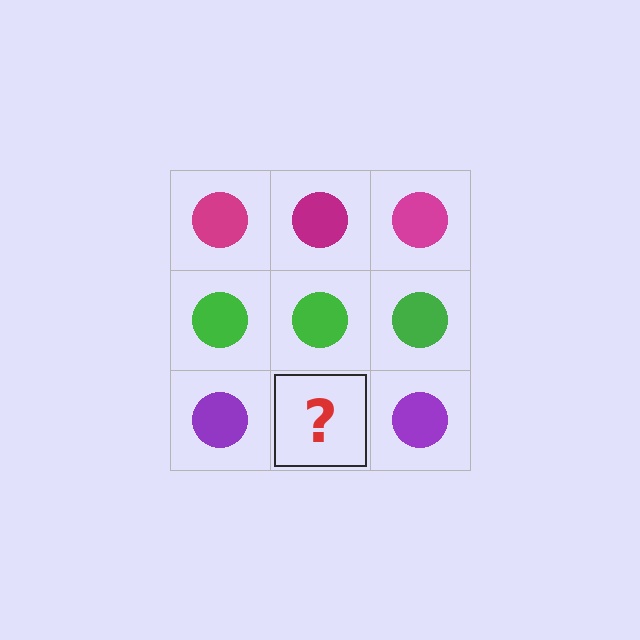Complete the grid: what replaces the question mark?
The question mark should be replaced with a purple circle.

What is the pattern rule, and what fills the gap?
The rule is that each row has a consistent color. The gap should be filled with a purple circle.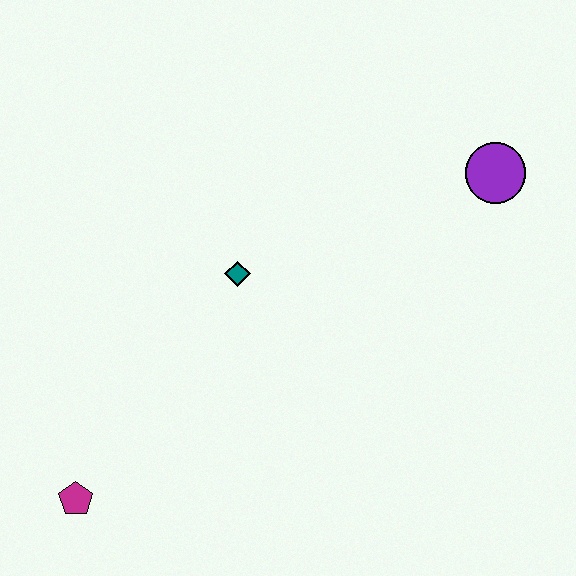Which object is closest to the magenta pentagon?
The teal diamond is closest to the magenta pentagon.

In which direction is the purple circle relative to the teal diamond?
The purple circle is to the right of the teal diamond.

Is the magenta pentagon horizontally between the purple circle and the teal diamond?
No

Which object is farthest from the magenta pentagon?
The purple circle is farthest from the magenta pentagon.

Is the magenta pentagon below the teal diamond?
Yes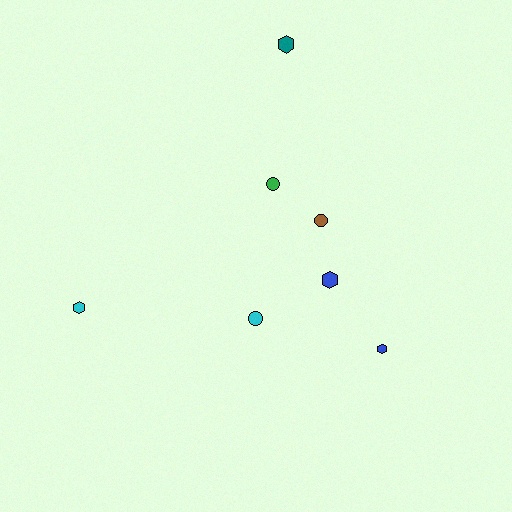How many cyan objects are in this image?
There are 2 cyan objects.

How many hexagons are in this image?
There are 4 hexagons.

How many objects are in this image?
There are 7 objects.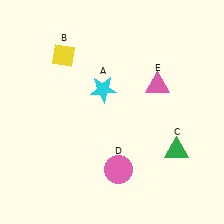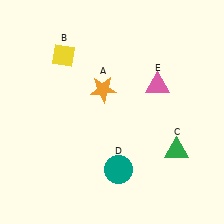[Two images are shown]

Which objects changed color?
A changed from cyan to orange. D changed from pink to teal.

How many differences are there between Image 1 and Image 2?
There are 2 differences between the two images.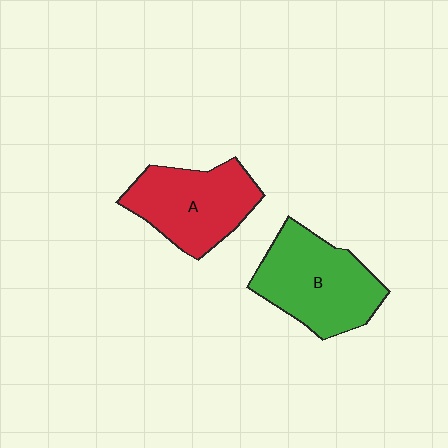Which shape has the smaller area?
Shape A (red).